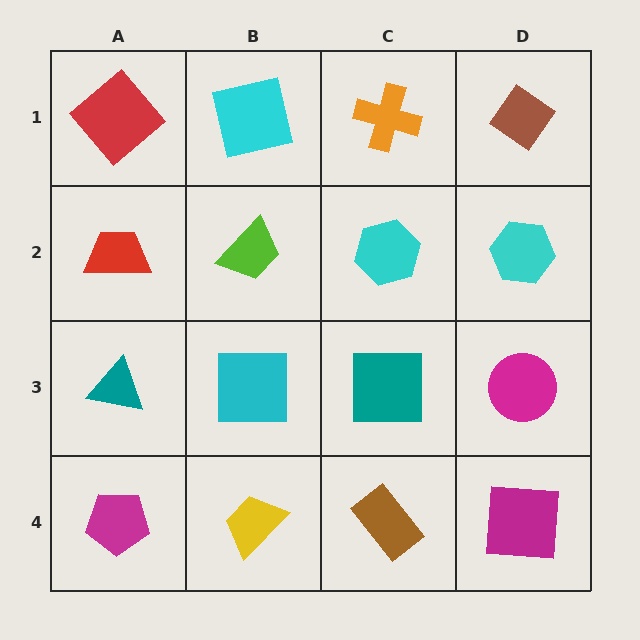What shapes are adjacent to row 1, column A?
A red trapezoid (row 2, column A), a cyan square (row 1, column B).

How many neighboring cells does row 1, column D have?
2.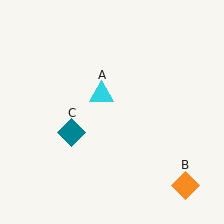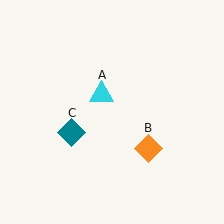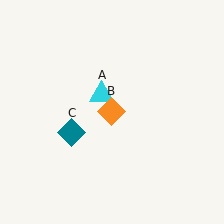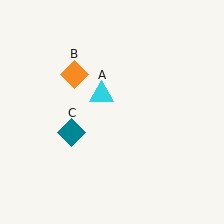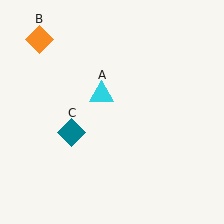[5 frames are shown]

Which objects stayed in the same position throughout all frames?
Cyan triangle (object A) and teal diamond (object C) remained stationary.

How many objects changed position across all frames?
1 object changed position: orange diamond (object B).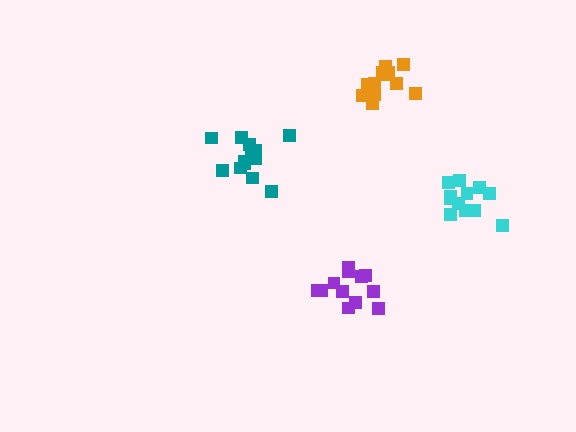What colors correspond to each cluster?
The clusters are colored: orange, cyan, purple, teal.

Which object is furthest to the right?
The cyan cluster is rightmost.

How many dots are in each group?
Group 1: 12 dots, Group 2: 12 dots, Group 3: 12 dots, Group 4: 13 dots (49 total).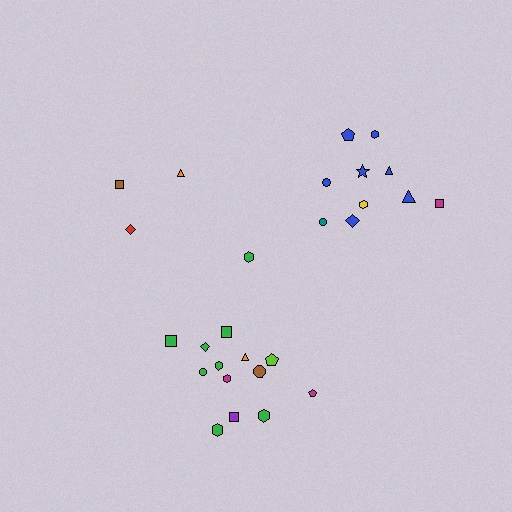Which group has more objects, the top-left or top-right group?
The top-right group.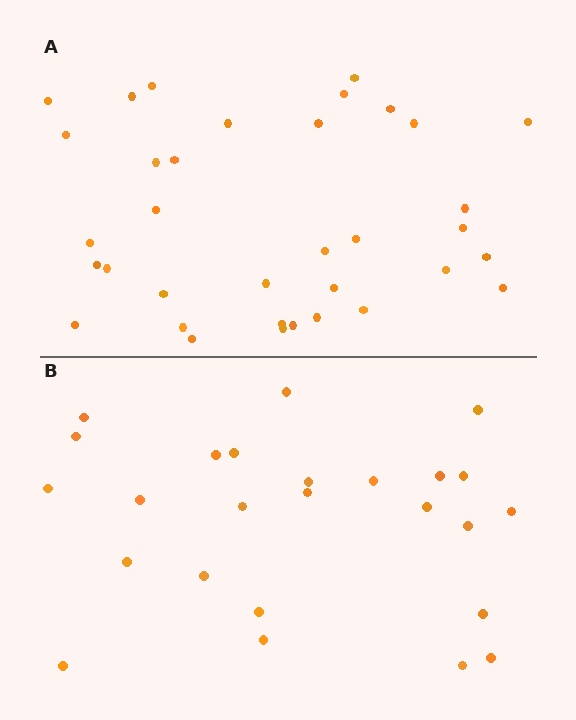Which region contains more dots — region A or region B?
Region A (the top region) has more dots.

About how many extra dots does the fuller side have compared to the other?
Region A has roughly 10 or so more dots than region B.